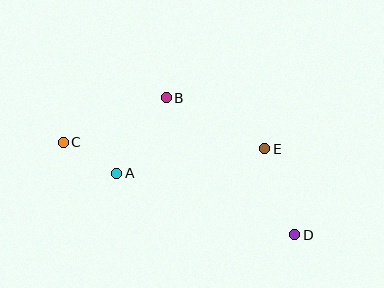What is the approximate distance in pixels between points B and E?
The distance between B and E is approximately 111 pixels.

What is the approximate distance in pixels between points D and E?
The distance between D and E is approximately 91 pixels.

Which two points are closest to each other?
Points A and C are closest to each other.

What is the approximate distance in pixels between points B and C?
The distance between B and C is approximately 112 pixels.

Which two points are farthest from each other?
Points C and D are farthest from each other.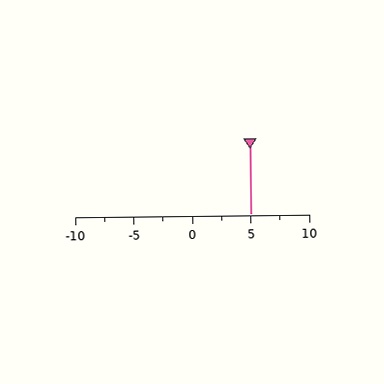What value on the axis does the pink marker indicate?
The marker indicates approximately 5.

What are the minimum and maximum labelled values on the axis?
The axis runs from -10 to 10.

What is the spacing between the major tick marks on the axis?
The major ticks are spaced 5 apart.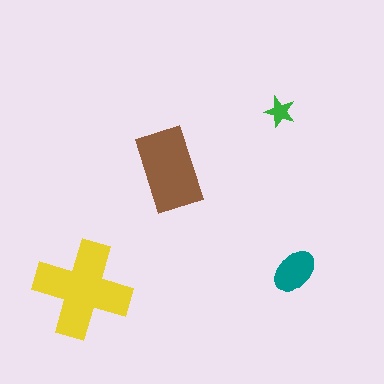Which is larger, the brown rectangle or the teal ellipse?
The brown rectangle.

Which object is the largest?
The yellow cross.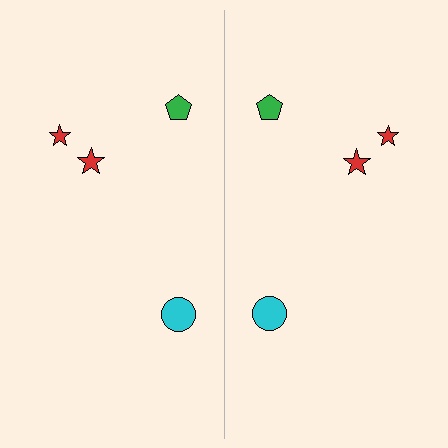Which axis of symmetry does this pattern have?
The pattern has a vertical axis of symmetry running through the center of the image.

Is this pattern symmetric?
Yes, this pattern has bilateral (reflection) symmetry.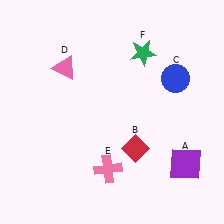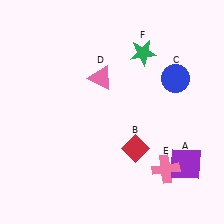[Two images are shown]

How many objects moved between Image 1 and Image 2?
2 objects moved between the two images.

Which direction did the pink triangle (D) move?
The pink triangle (D) moved right.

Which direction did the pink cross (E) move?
The pink cross (E) moved right.